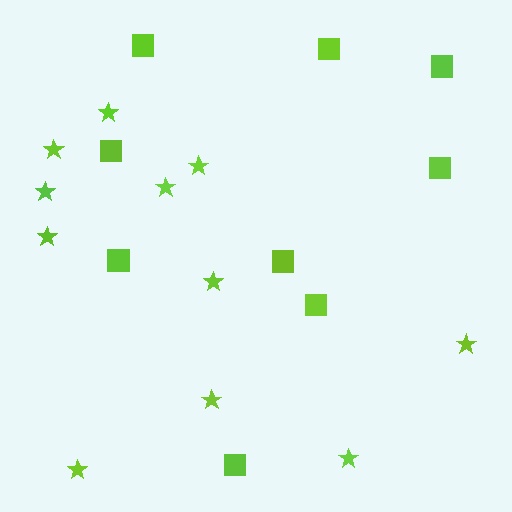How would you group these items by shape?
There are 2 groups: one group of stars (11) and one group of squares (9).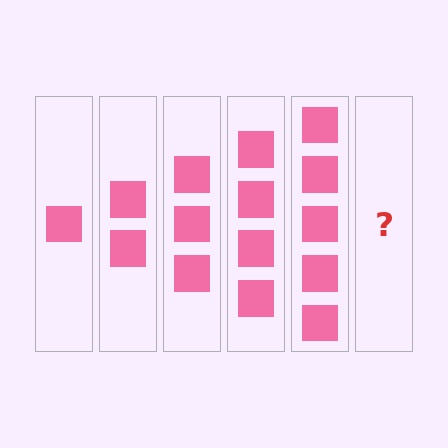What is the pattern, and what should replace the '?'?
The pattern is that each step adds one more square. The '?' should be 6 squares.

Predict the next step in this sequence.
The next step is 6 squares.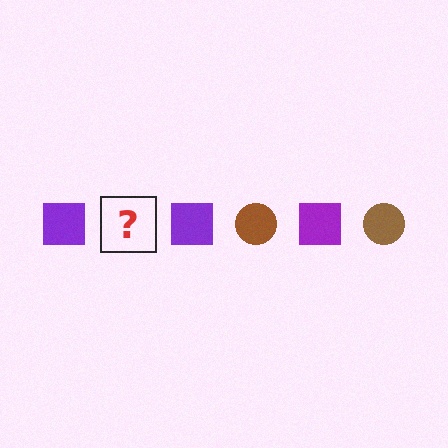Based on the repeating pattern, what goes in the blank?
The blank should be a brown circle.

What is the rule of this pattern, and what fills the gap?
The rule is that the pattern alternates between purple square and brown circle. The gap should be filled with a brown circle.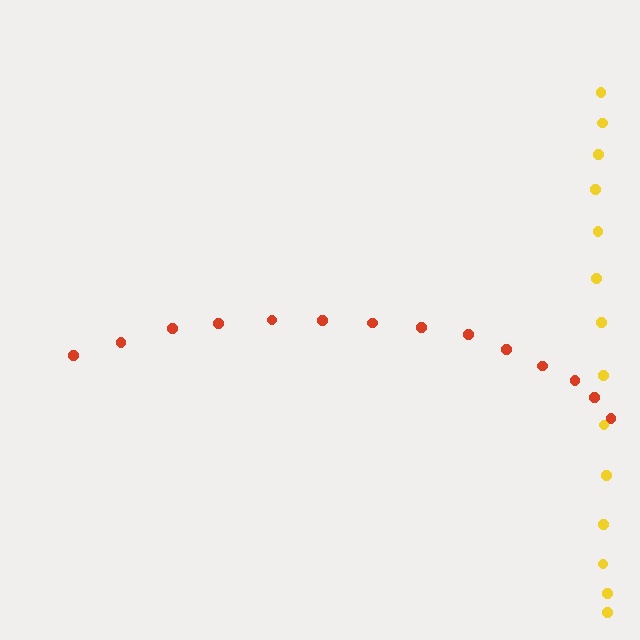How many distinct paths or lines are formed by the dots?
There are 2 distinct paths.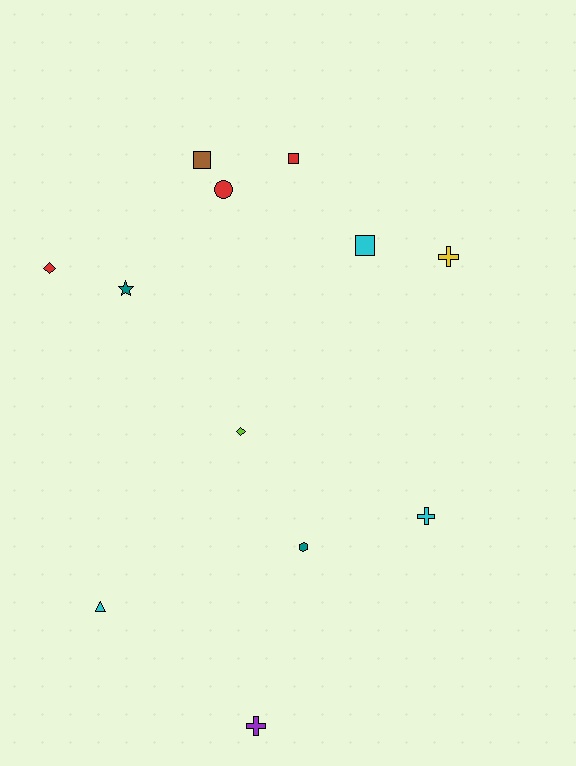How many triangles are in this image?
There is 1 triangle.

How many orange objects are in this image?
There are no orange objects.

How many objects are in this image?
There are 12 objects.